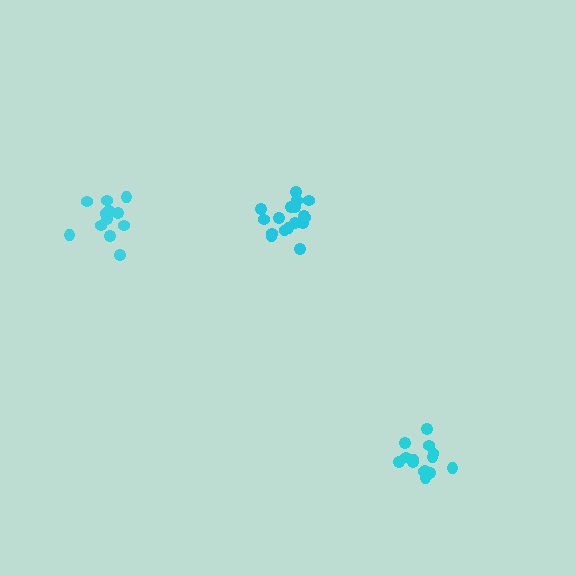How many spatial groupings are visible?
There are 3 spatial groupings.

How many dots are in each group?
Group 1: 17 dots, Group 2: 14 dots, Group 3: 13 dots (44 total).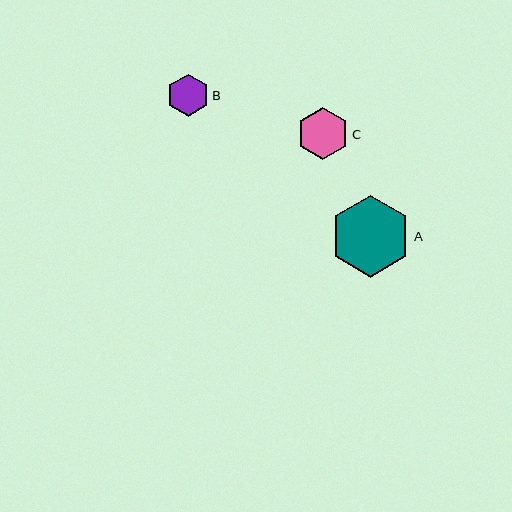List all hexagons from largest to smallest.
From largest to smallest: A, C, B.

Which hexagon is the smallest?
Hexagon B is the smallest with a size of approximately 42 pixels.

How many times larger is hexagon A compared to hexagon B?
Hexagon A is approximately 1.9 times the size of hexagon B.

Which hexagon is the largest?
Hexagon A is the largest with a size of approximately 82 pixels.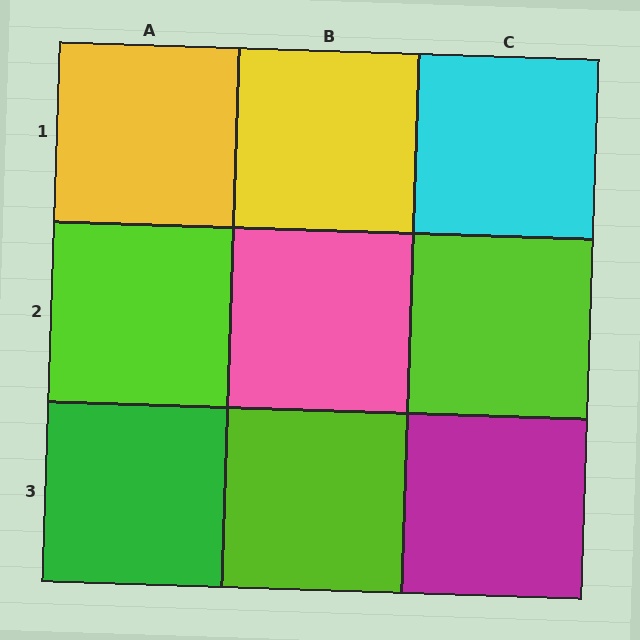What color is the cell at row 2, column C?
Lime.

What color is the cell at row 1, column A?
Yellow.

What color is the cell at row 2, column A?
Lime.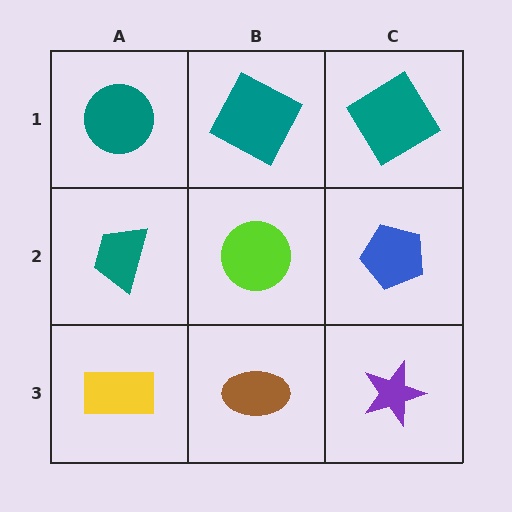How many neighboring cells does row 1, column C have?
2.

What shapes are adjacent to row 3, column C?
A blue pentagon (row 2, column C), a brown ellipse (row 3, column B).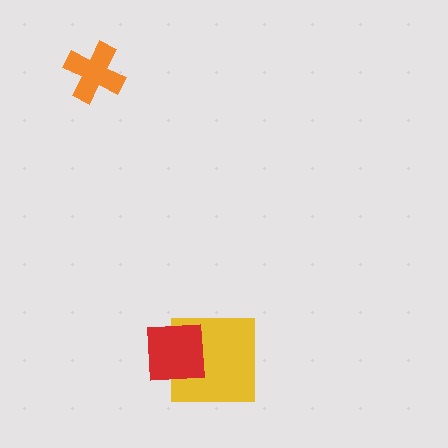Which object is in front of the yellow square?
The red square is in front of the yellow square.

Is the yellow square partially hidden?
Yes, it is partially covered by another shape.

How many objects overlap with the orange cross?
0 objects overlap with the orange cross.